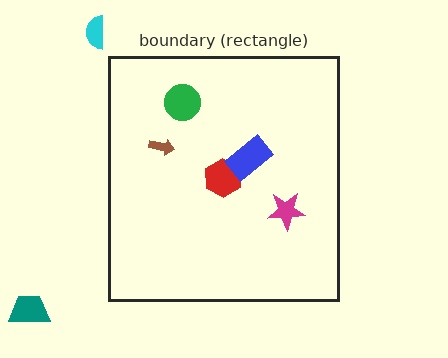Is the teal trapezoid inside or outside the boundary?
Outside.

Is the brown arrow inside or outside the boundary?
Inside.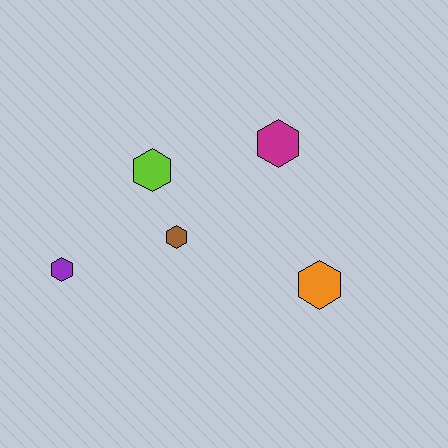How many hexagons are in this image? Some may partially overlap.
There are 5 hexagons.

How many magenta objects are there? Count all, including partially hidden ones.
There is 1 magenta object.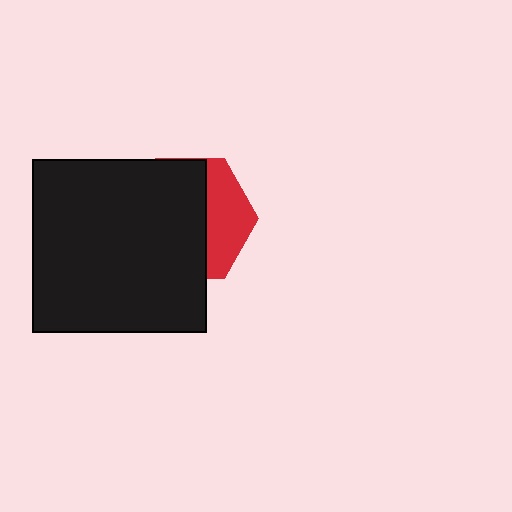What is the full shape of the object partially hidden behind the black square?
The partially hidden object is a red hexagon.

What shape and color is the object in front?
The object in front is a black square.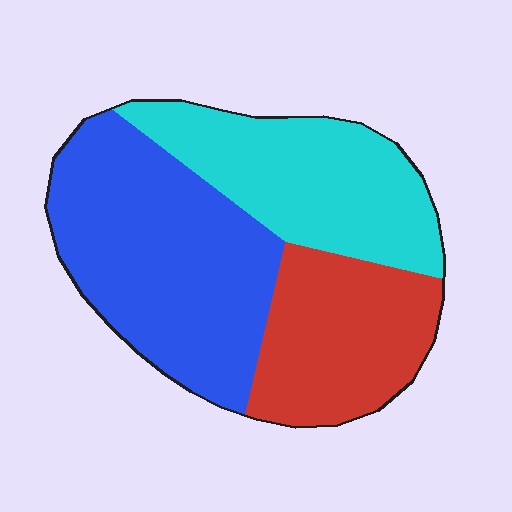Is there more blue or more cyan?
Blue.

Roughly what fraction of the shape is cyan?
Cyan takes up between a quarter and a half of the shape.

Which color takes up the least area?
Red, at roughly 25%.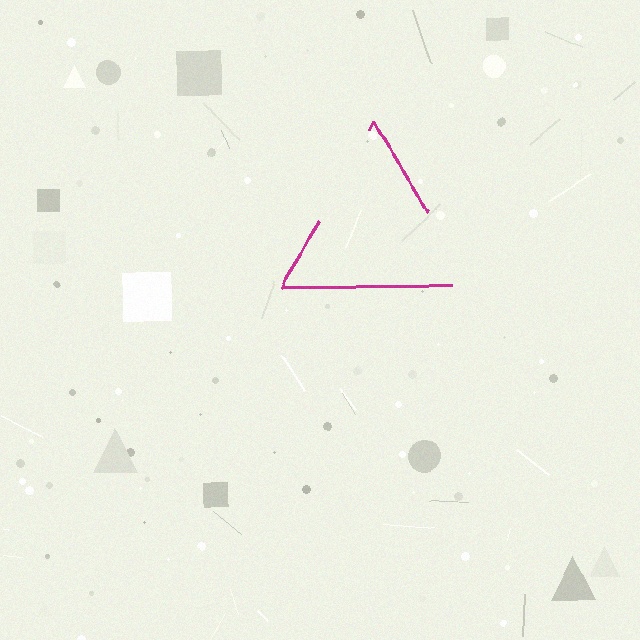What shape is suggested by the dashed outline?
The dashed outline suggests a triangle.